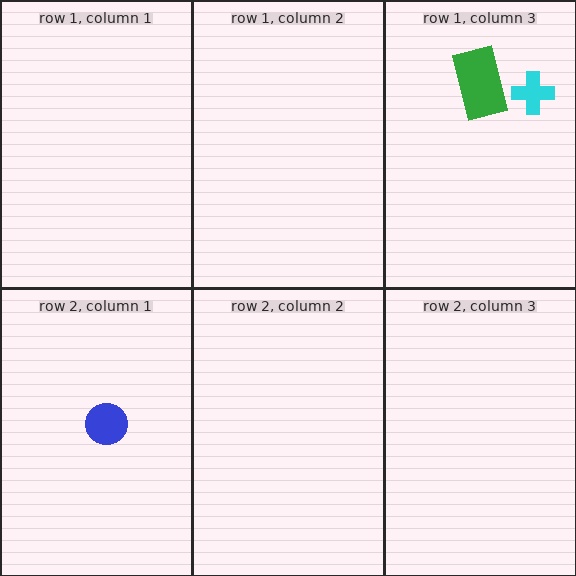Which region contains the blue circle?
The row 2, column 1 region.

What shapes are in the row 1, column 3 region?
The cyan cross, the green rectangle.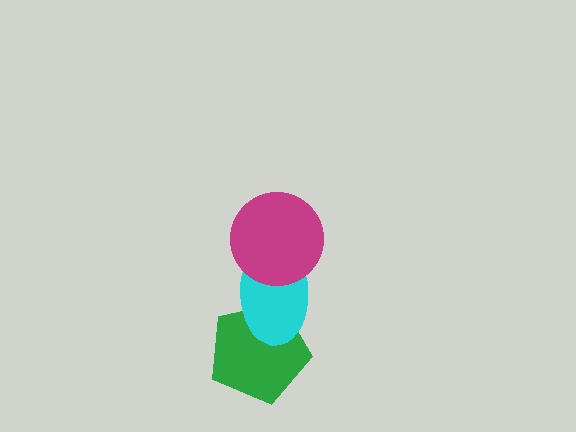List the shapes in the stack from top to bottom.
From top to bottom: the magenta circle, the cyan ellipse, the green pentagon.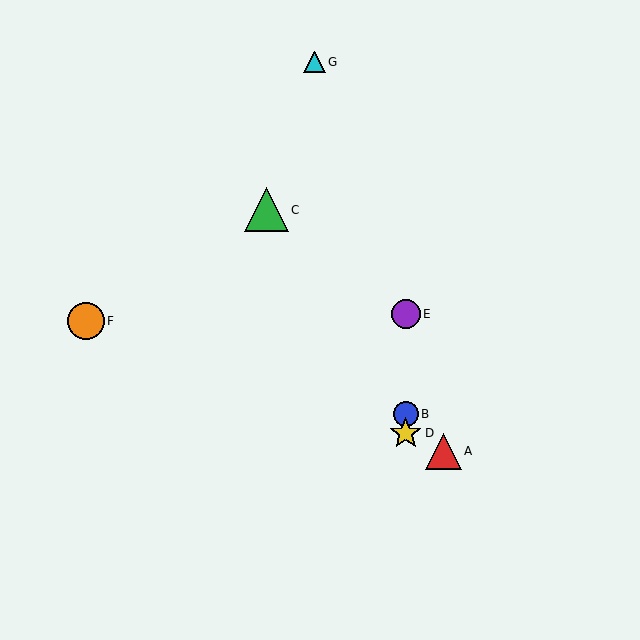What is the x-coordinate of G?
Object G is at x≈315.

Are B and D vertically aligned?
Yes, both are at x≈406.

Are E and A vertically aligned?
No, E is at x≈406 and A is at x≈443.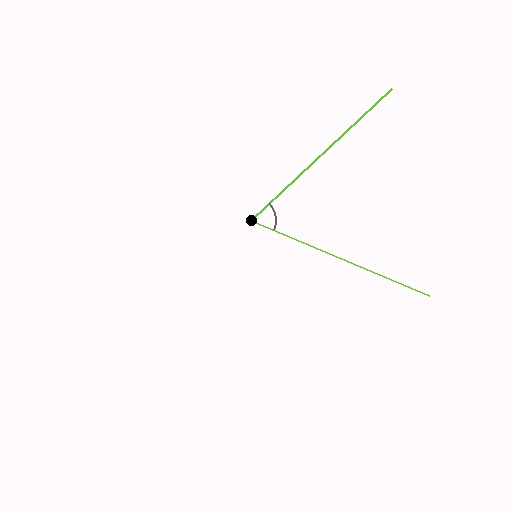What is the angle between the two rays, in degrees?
Approximately 66 degrees.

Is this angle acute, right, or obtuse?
It is acute.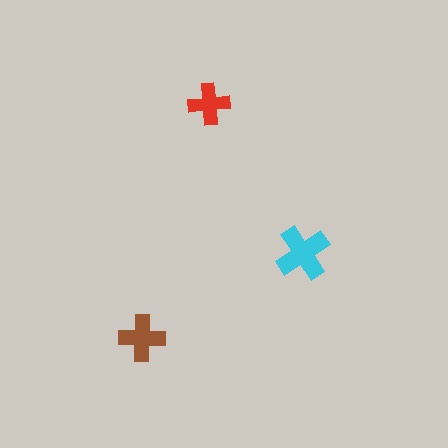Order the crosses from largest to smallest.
the cyan one, the brown one, the red one.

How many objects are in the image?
There are 3 objects in the image.